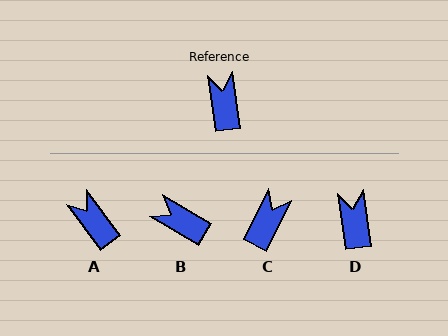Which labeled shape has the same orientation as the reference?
D.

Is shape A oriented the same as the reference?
No, it is off by about 29 degrees.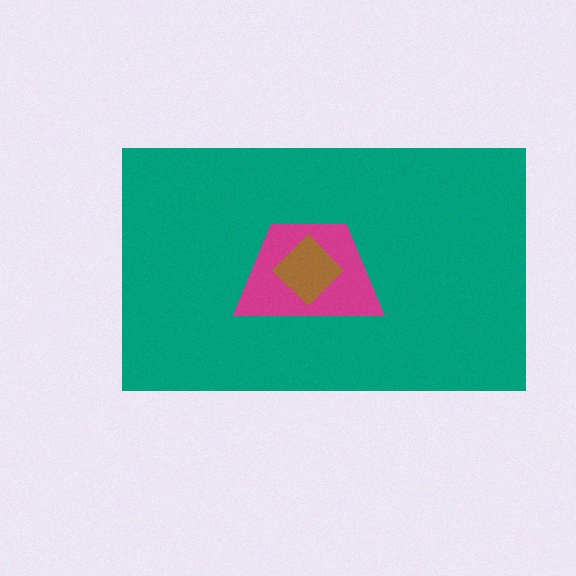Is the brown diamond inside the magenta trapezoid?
Yes.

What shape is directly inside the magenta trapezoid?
The brown diamond.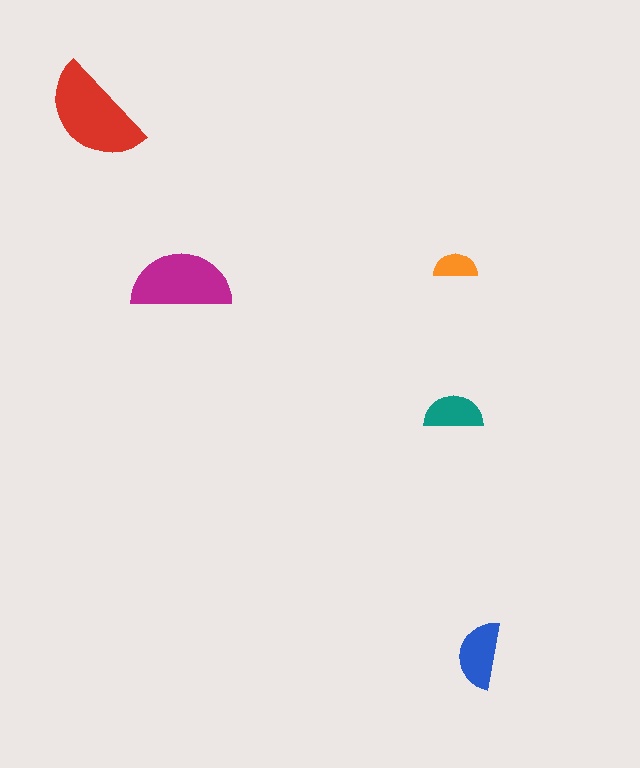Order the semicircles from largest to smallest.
the red one, the magenta one, the blue one, the teal one, the orange one.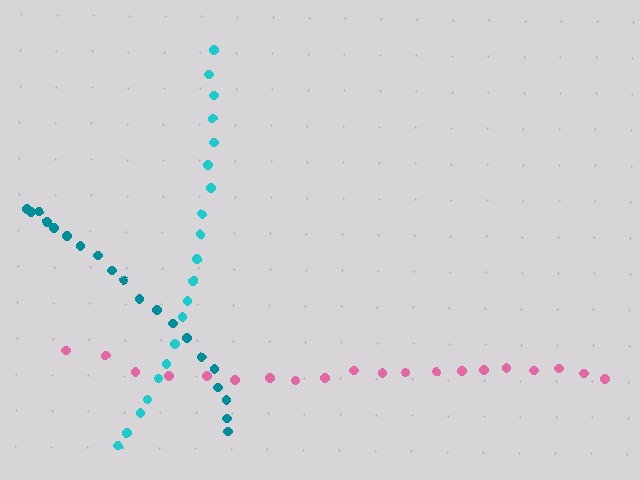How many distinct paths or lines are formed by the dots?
There are 3 distinct paths.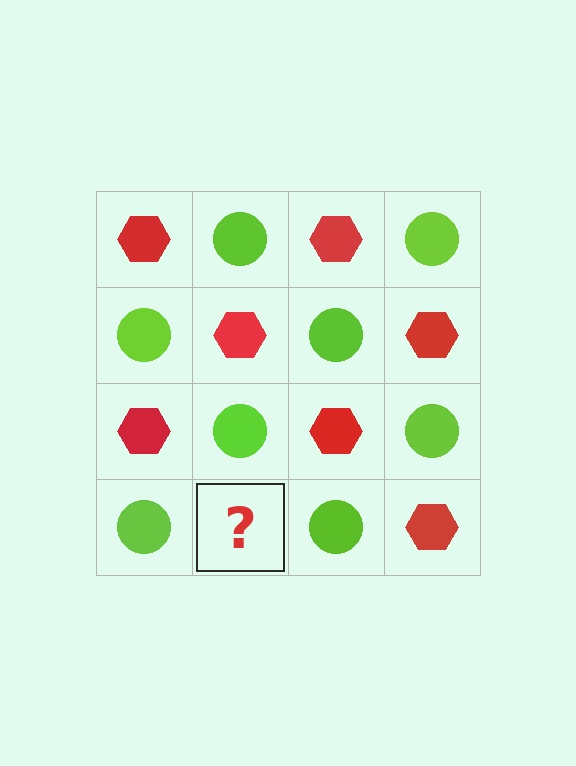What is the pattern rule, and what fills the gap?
The rule is that it alternates red hexagon and lime circle in a checkerboard pattern. The gap should be filled with a red hexagon.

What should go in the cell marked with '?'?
The missing cell should contain a red hexagon.